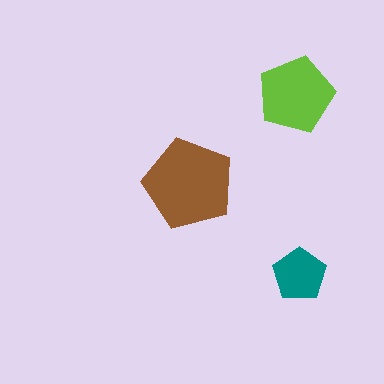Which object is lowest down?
The teal pentagon is bottommost.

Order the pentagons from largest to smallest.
the brown one, the lime one, the teal one.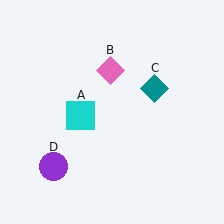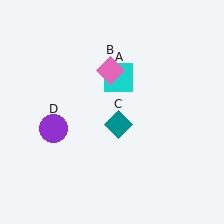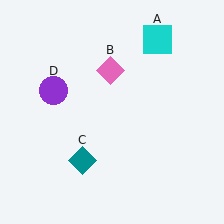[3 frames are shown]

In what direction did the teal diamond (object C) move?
The teal diamond (object C) moved down and to the left.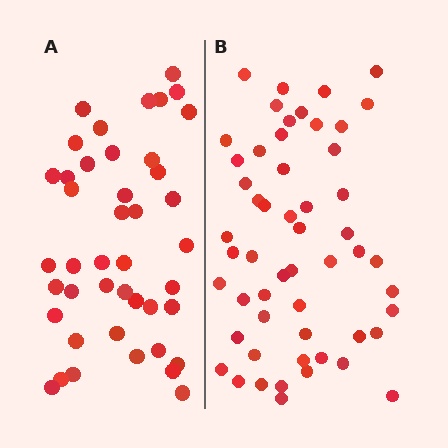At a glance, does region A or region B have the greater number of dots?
Region B (the right region) has more dots.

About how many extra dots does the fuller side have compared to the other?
Region B has roughly 12 or so more dots than region A.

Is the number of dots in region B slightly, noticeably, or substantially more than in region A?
Region B has noticeably more, but not dramatically so. The ratio is roughly 1.3 to 1.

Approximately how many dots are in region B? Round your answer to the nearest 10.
About 50 dots. (The exact count is 54, which rounds to 50.)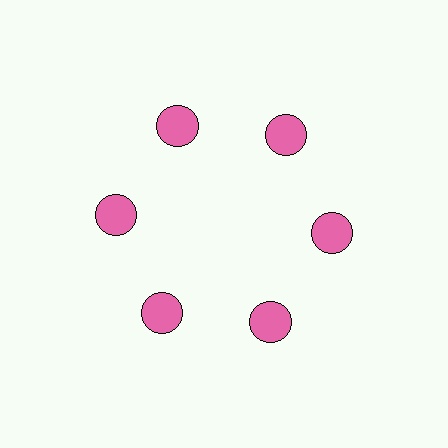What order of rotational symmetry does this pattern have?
This pattern has 6-fold rotational symmetry.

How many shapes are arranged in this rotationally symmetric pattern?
There are 6 shapes, arranged in 6 groups of 1.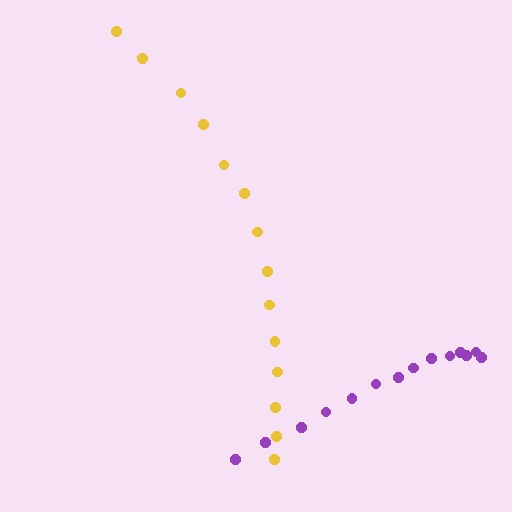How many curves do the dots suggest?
There are 2 distinct paths.